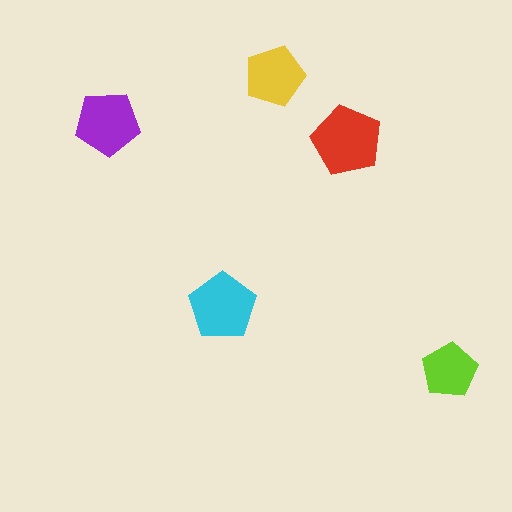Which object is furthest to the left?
The purple pentagon is leftmost.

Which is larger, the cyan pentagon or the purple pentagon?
The cyan one.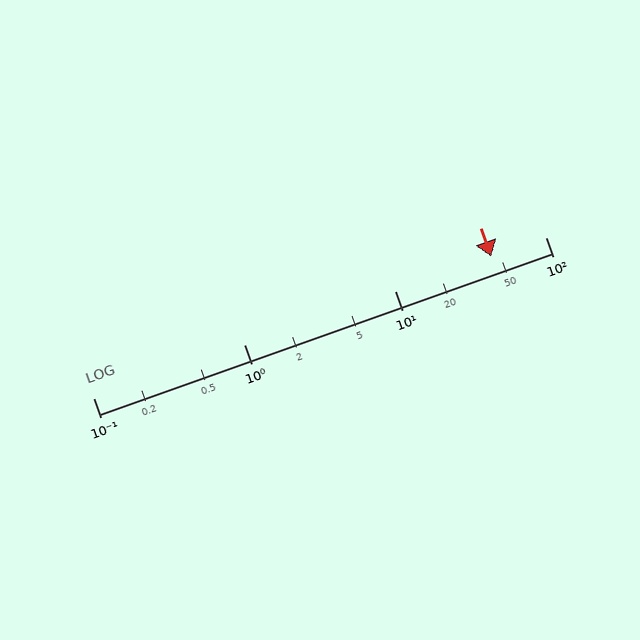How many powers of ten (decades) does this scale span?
The scale spans 3 decades, from 0.1 to 100.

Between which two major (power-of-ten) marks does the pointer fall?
The pointer is between 10 and 100.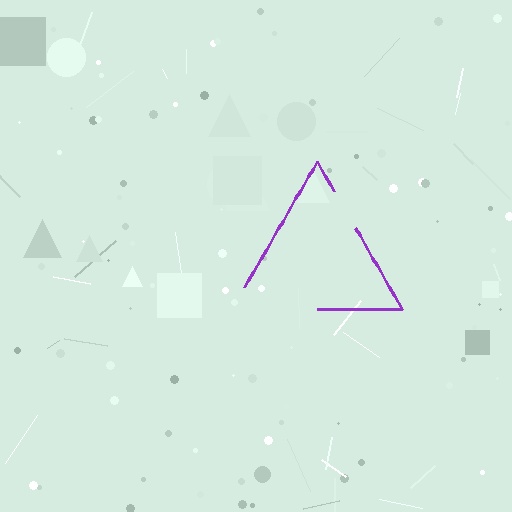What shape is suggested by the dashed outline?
The dashed outline suggests a triangle.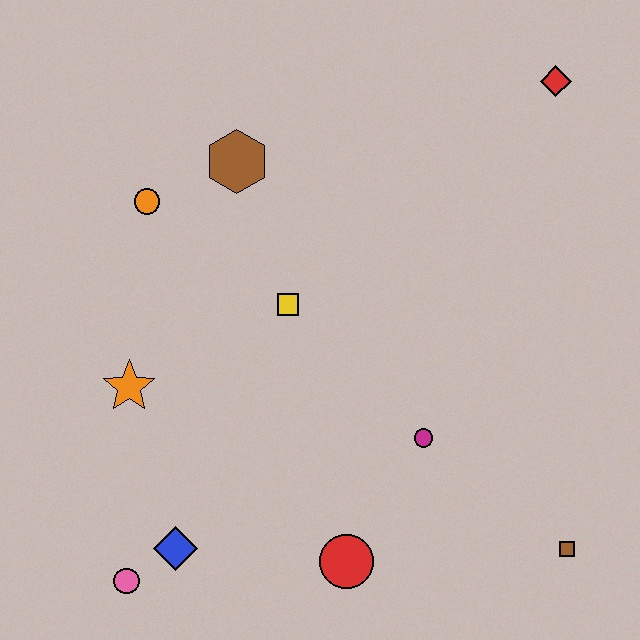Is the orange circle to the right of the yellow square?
No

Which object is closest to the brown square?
The magenta circle is closest to the brown square.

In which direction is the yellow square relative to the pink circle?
The yellow square is above the pink circle.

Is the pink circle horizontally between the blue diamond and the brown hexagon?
No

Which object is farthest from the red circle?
The red diamond is farthest from the red circle.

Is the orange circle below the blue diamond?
No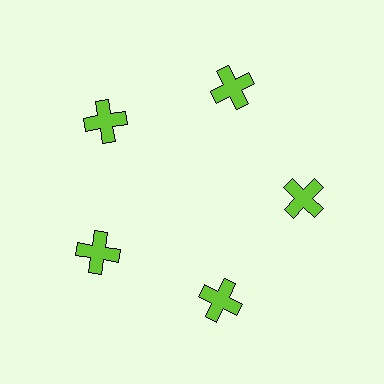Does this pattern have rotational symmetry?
Yes, this pattern has 5-fold rotational symmetry. It looks the same after rotating 72 degrees around the center.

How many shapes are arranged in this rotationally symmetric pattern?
There are 5 shapes, arranged in 5 groups of 1.